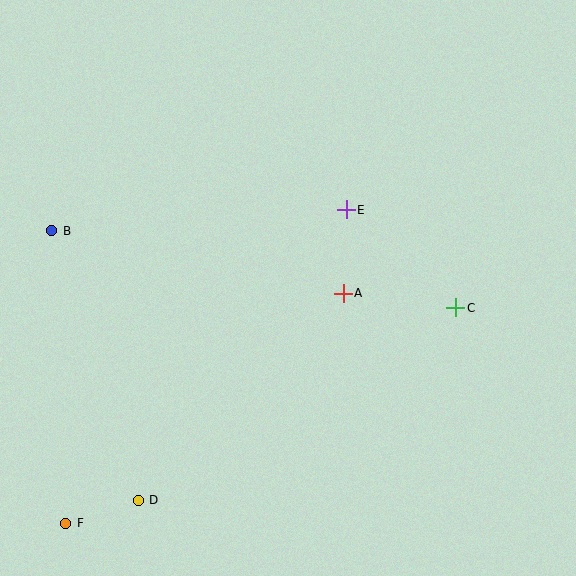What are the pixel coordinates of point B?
Point B is at (52, 231).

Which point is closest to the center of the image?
Point A at (343, 293) is closest to the center.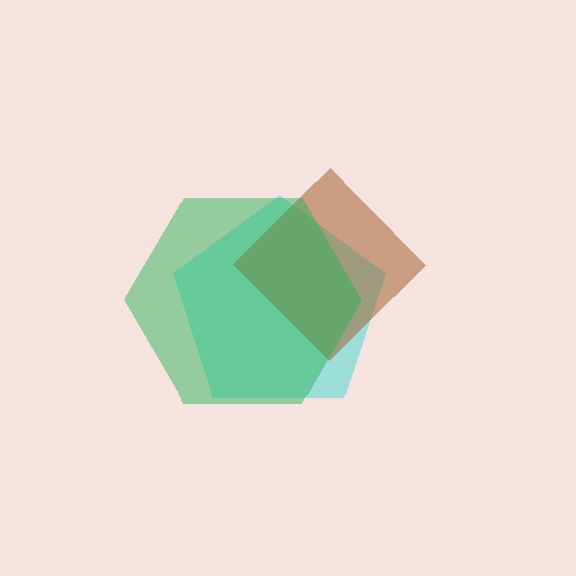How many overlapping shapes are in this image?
There are 3 overlapping shapes in the image.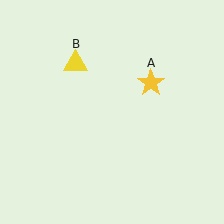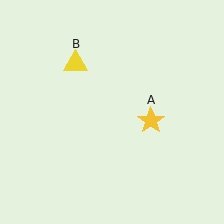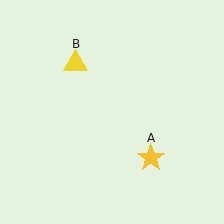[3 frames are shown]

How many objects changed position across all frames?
1 object changed position: yellow star (object A).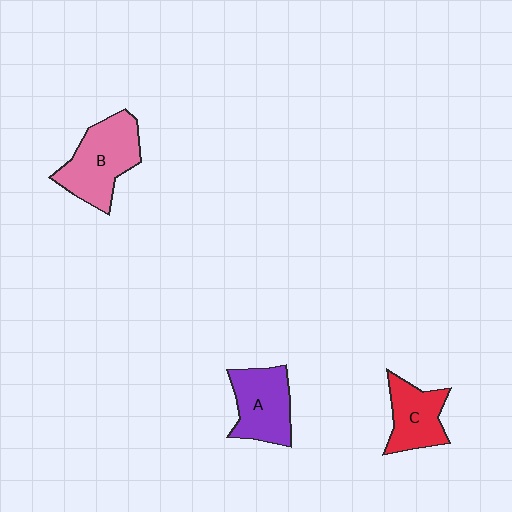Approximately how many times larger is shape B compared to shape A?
Approximately 1.2 times.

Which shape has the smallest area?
Shape C (red).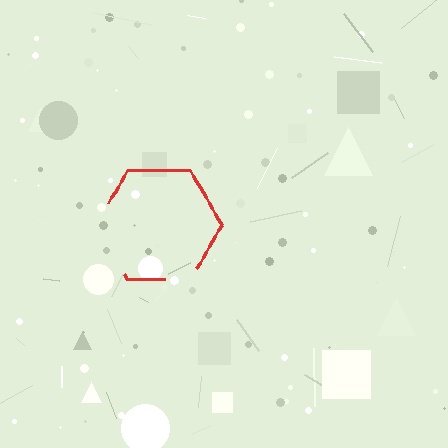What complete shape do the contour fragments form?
The contour fragments form a hexagon.